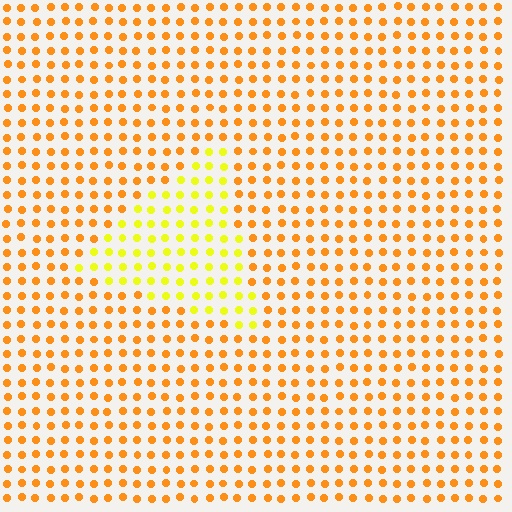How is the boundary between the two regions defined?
The boundary is defined purely by a slight shift in hue (about 34 degrees). Spacing, size, and orientation are identical on both sides.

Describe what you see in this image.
The image is filled with small orange elements in a uniform arrangement. A triangle-shaped region is visible where the elements are tinted to a slightly different hue, forming a subtle color boundary.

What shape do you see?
I see a triangle.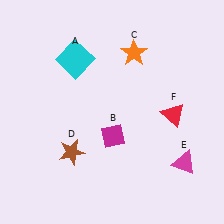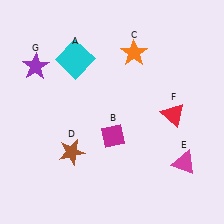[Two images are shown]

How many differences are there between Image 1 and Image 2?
There is 1 difference between the two images.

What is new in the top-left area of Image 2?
A purple star (G) was added in the top-left area of Image 2.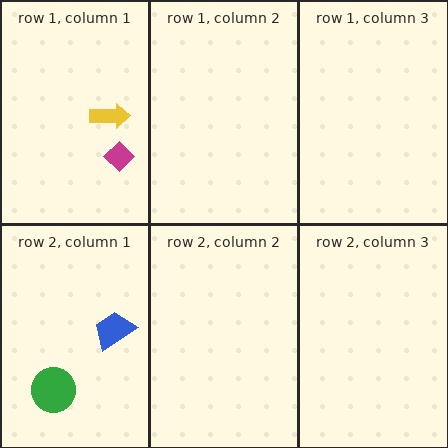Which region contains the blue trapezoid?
The row 2, column 1 region.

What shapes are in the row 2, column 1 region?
The green circle, the blue trapezoid.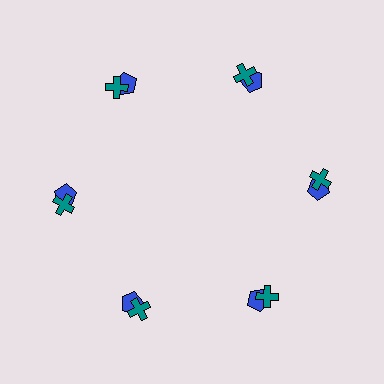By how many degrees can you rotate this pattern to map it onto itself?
The pattern maps onto itself every 60 degrees of rotation.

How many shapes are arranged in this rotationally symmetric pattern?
There are 12 shapes, arranged in 6 groups of 2.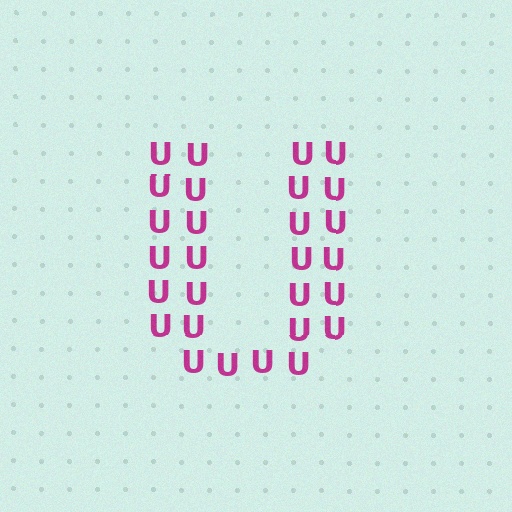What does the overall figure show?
The overall figure shows the letter U.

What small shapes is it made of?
It is made of small letter U's.